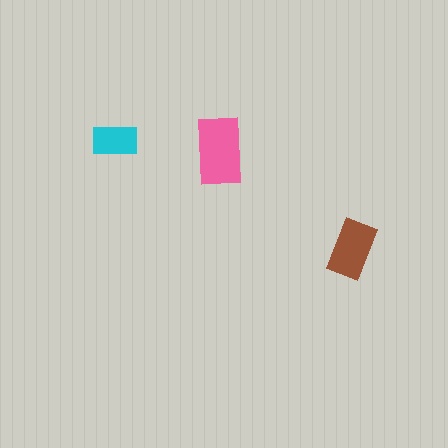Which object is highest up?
The cyan rectangle is topmost.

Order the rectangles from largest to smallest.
the pink one, the brown one, the cyan one.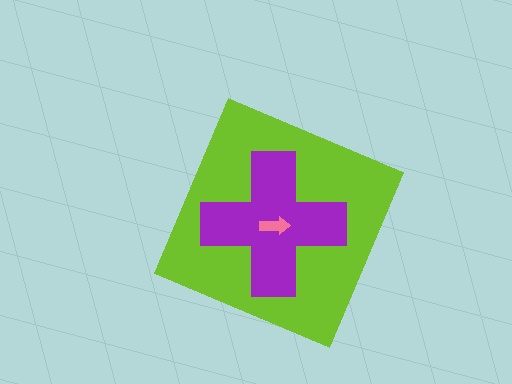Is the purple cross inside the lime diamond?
Yes.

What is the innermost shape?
The pink arrow.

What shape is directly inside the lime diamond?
The purple cross.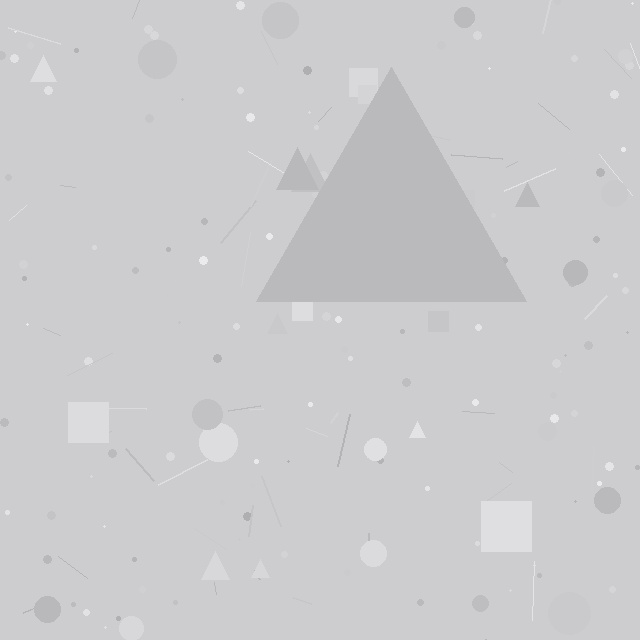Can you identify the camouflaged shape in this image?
The camouflaged shape is a triangle.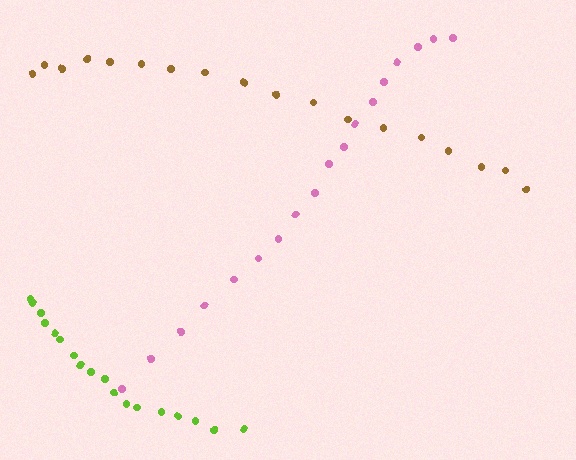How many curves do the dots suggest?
There are 3 distinct paths.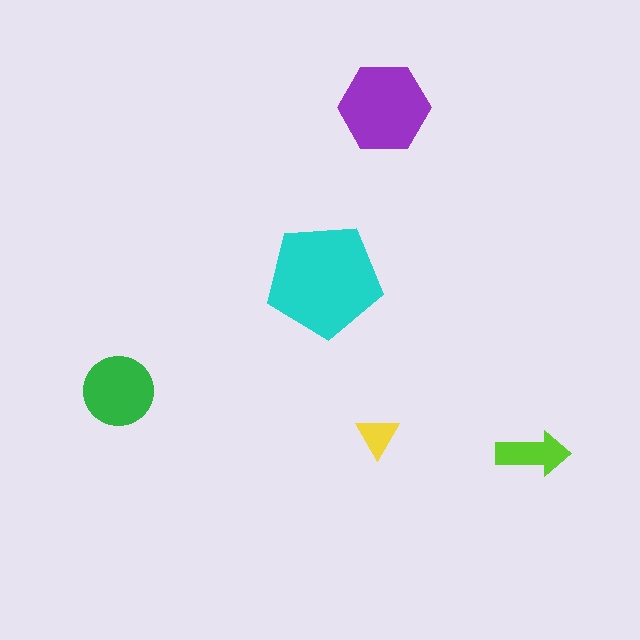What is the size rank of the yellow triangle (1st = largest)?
5th.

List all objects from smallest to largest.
The yellow triangle, the lime arrow, the green circle, the purple hexagon, the cyan pentagon.